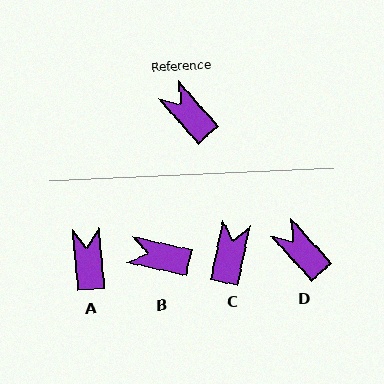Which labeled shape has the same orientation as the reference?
D.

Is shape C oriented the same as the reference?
No, it is off by about 54 degrees.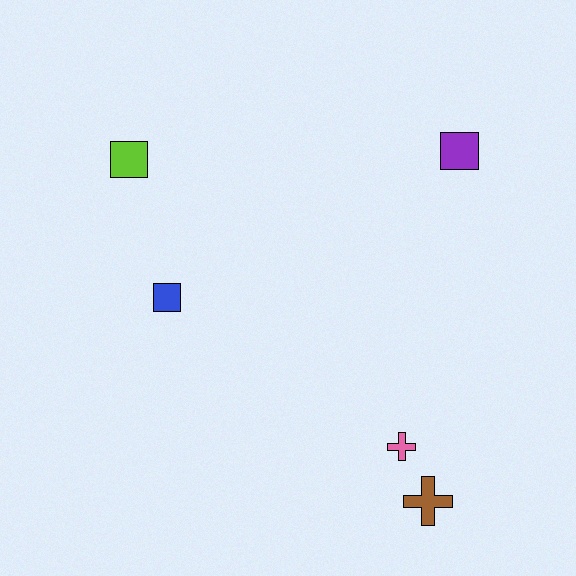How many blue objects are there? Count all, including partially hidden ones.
There is 1 blue object.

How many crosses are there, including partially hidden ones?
There are 2 crosses.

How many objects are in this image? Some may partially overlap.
There are 5 objects.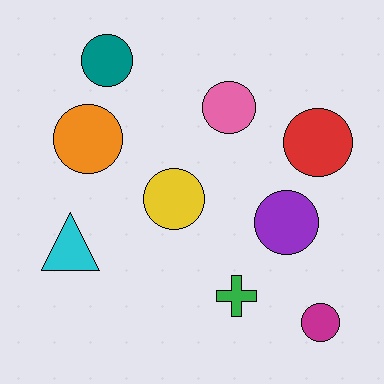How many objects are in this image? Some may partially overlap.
There are 9 objects.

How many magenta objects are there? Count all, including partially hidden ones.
There is 1 magenta object.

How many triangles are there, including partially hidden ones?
There is 1 triangle.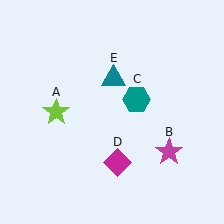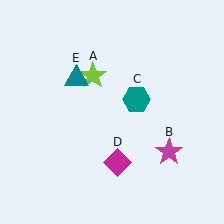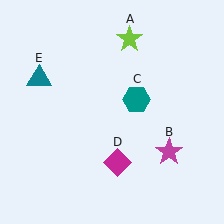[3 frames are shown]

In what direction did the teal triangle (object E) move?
The teal triangle (object E) moved left.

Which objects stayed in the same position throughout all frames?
Magenta star (object B) and teal hexagon (object C) and magenta diamond (object D) remained stationary.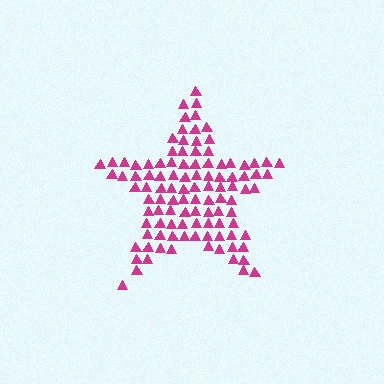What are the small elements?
The small elements are triangles.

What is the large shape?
The large shape is a star.